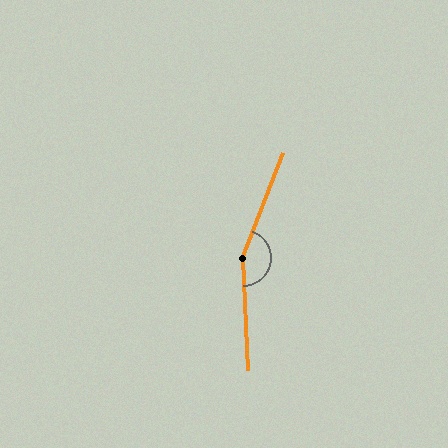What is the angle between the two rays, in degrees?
Approximately 156 degrees.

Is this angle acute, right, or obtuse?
It is obtuse.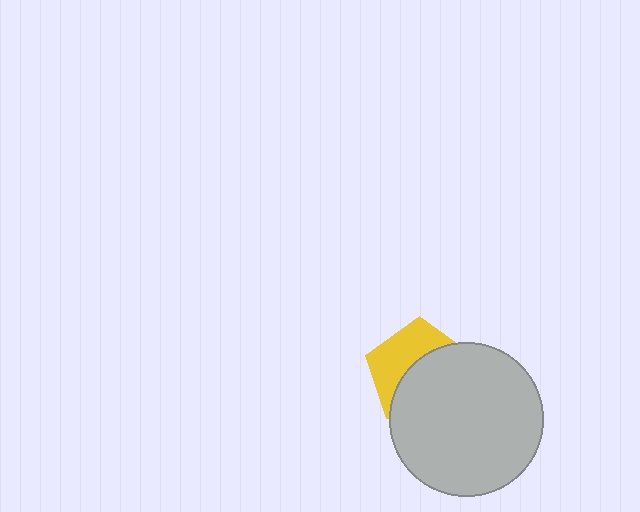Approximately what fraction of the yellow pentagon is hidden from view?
Roughly 58% of the yellow pentagon is hidden behind the light gray circle.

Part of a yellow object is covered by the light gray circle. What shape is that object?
It is a pentagon.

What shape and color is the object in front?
The object in front is a light gray circle.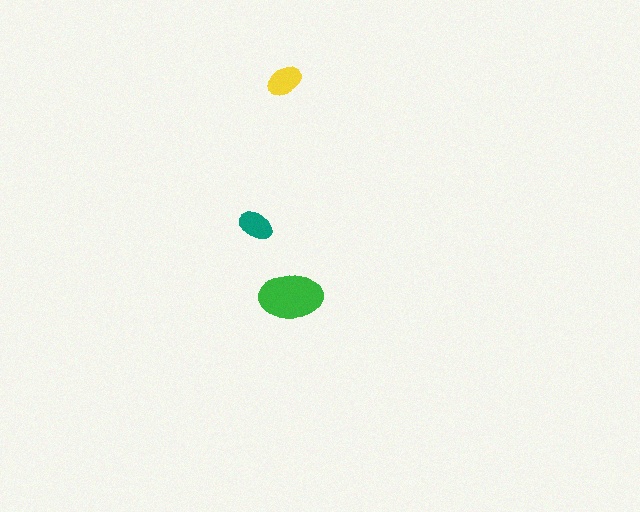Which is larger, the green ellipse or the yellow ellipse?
The green one.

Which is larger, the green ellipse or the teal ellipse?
The green one.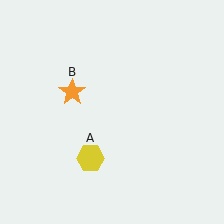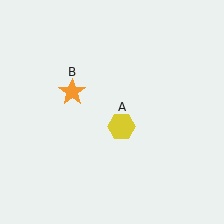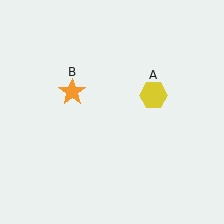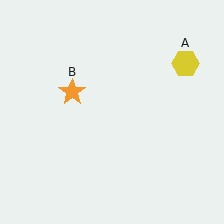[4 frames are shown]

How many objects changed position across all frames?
1 object changed position: yellow hexagon (object A).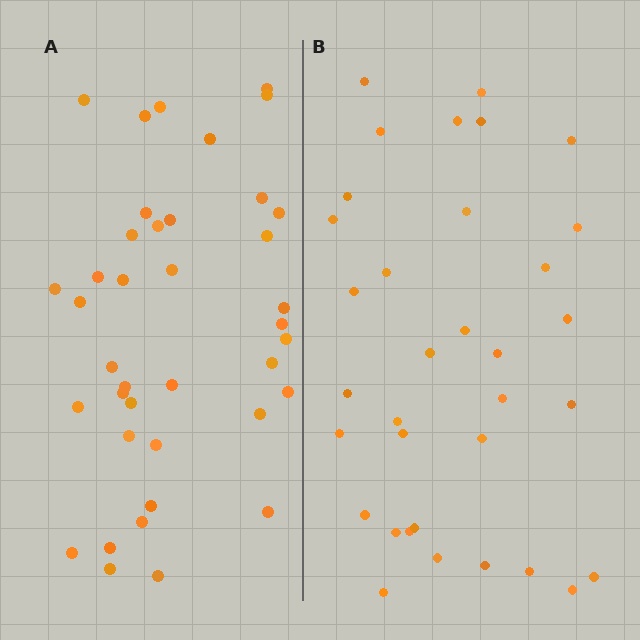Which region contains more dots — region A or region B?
Region A (the left region) has more dots.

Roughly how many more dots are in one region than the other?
Region A has about 5 more dots than region B.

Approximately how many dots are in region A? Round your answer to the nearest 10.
About 40 dots. (The exact count is 39, which rounds to 40.)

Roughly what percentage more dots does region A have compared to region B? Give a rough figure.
About 15% more.